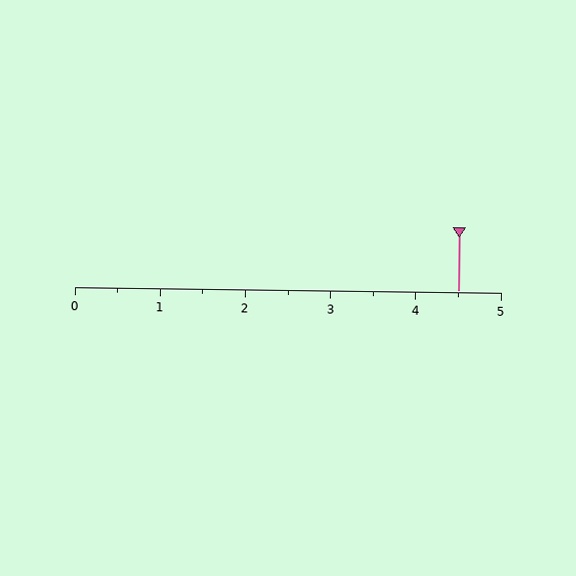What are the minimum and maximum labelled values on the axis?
The axis runs from 0 to 5.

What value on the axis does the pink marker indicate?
The marker indicates approximately 4.5.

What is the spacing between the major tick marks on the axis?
The major ticks are spaced 1 apart.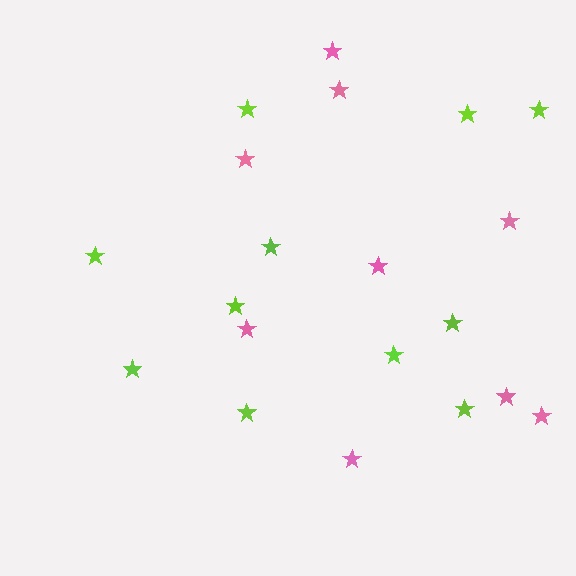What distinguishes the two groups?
There are 2 groups: one group of pink stars (9) and one group of lime stars (11).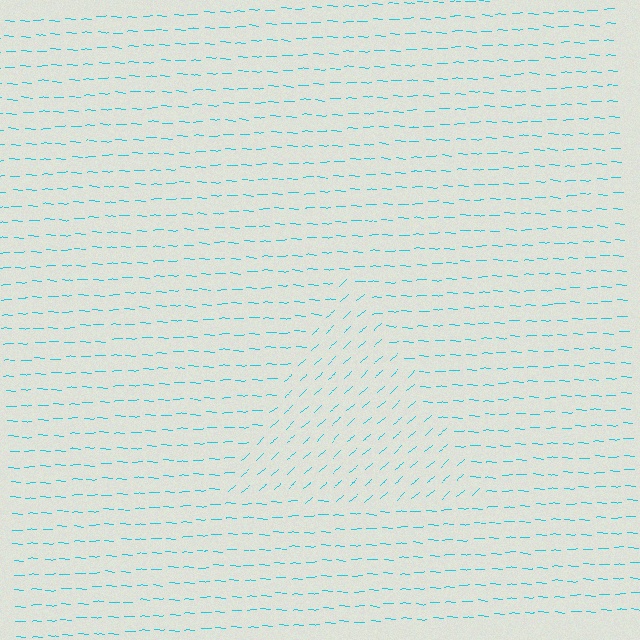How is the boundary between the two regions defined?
The boundary is defined purely by a change in line orientation (approximately 45 degrees difference). All lines are the same color and thickness.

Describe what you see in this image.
The image is filled with small cyan line segments. A triangle region in the image has lines oriented differently from the surrounding lines, creating a visible texture boundary.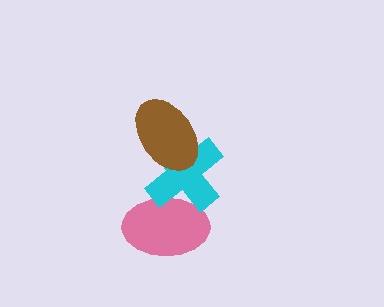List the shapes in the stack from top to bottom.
From top to bottom: the brown ellipse, the cyan cross, the pink ellipse.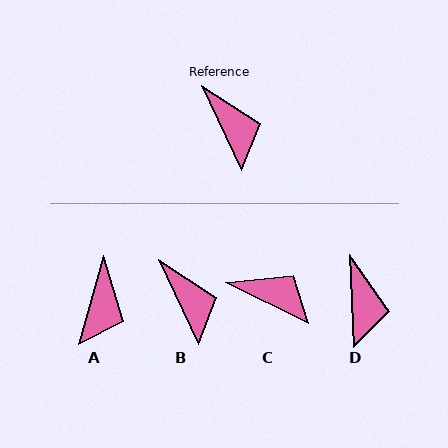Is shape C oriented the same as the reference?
No, it is off by about 38 degrees.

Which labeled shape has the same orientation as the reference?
B.